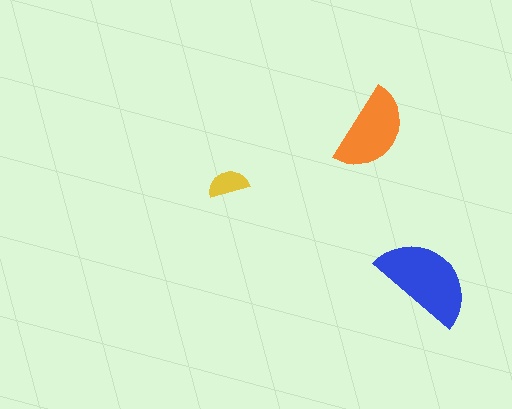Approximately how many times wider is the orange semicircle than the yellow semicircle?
About 2 times wider.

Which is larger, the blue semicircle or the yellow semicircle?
The blue one.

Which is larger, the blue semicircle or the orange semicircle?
The blue one.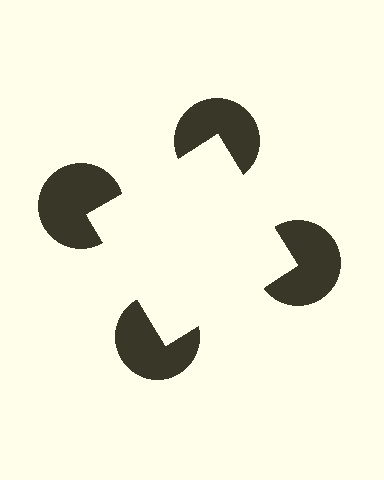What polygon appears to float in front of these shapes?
An illusory square — its edges are inferred from the aligned wedge cuts in the pac-man discs, not physically drawn.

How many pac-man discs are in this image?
There are 4 — one at each vertex of the illusory square.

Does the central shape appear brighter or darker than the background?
It typically appears slightly brighter than the background, even though no actual brightness change is drawn.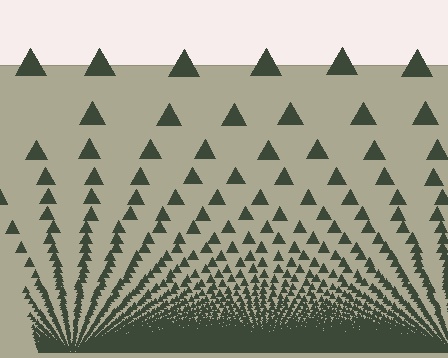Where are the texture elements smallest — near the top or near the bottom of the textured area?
Near the bottom.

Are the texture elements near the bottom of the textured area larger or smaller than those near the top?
Smaller. The gradient is inverted — elements near the bottom are smaller and denser.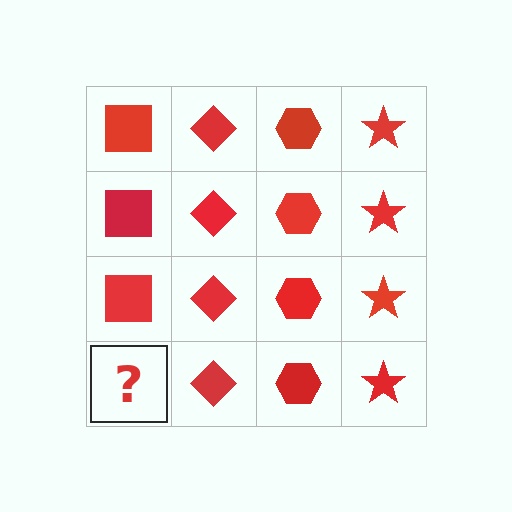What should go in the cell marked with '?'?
The missing cell should contain a red square.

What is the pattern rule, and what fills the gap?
The rule is that each column has a consistent shape. The gap should be filled with a red square.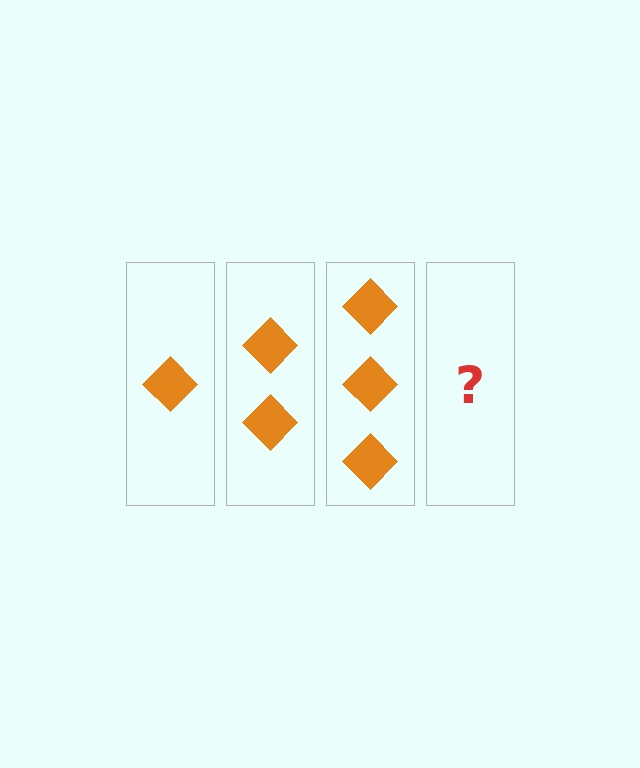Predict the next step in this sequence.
The next step is 4 diamonds.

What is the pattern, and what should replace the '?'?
The pattern is that each step adds one more diamond. The '?' should be 4 diamonds.